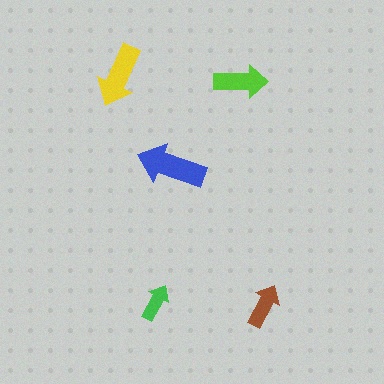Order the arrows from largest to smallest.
the blue one, the yellow one, the lime one, the brown one, the green one.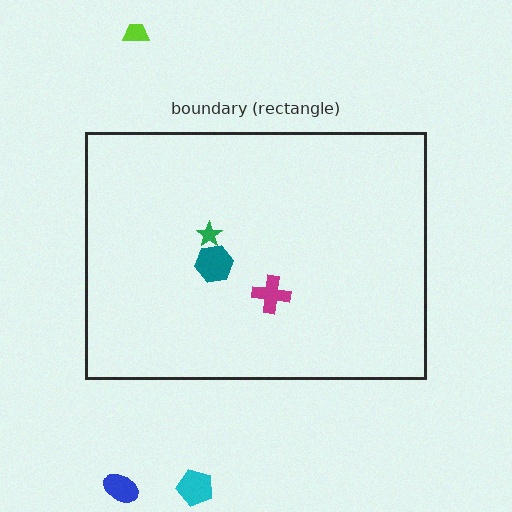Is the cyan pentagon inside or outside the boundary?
Outside.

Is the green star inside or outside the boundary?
Inside.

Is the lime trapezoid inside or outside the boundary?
Outside.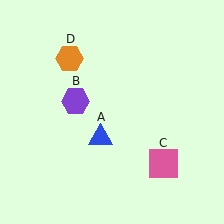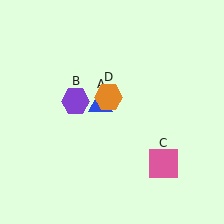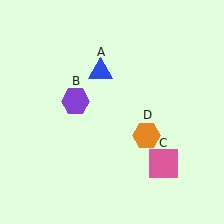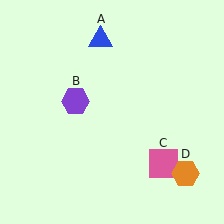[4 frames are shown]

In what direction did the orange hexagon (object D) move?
The orange hexagon (object D) moved down and to the right.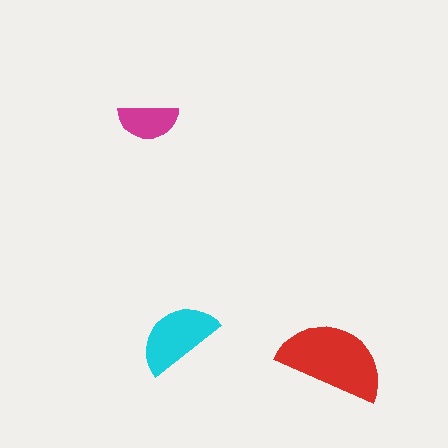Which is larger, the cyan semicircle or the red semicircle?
The red one.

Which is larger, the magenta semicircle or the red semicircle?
The red one.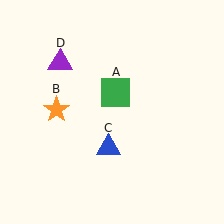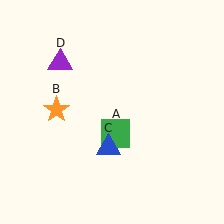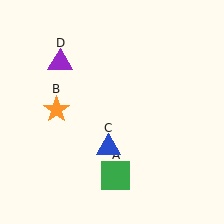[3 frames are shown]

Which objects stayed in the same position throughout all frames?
Orange star (object B) and blue triangle (object C) and purple triangle (object D) remained stationary.